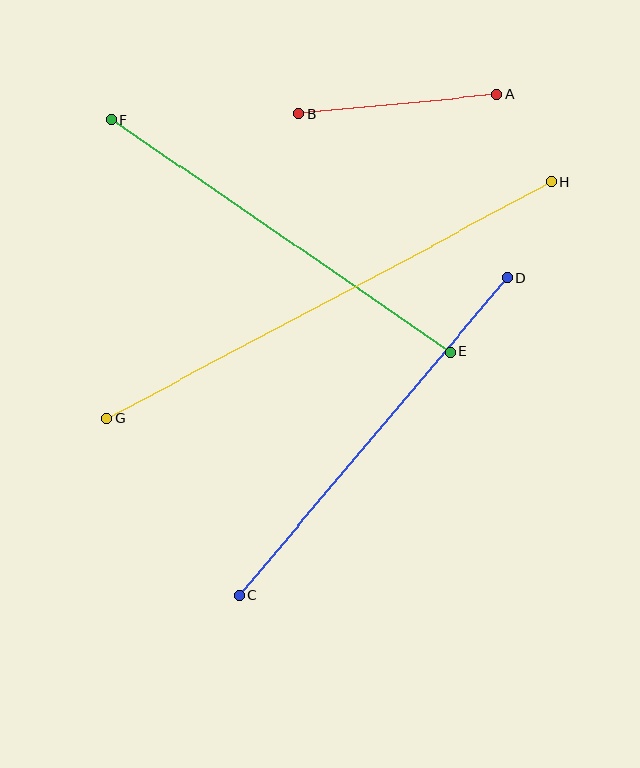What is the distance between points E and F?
The distance is approximately 410 pixels.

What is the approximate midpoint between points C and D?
The midpoint is at approximately (373, 437) pixels.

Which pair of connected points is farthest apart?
Points G and H are farthest apart.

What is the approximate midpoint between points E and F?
The midpoint is at approximately (281, 236) pixels.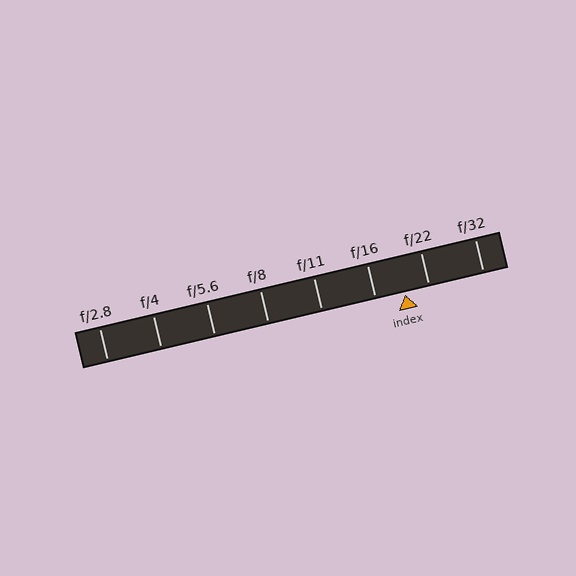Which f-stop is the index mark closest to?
The index mark is closest to f/22.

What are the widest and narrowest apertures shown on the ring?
The widest aperture shown is f/2.8 and the narrowest is f/32.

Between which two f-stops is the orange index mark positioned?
The index mark is between f/16 and f/22.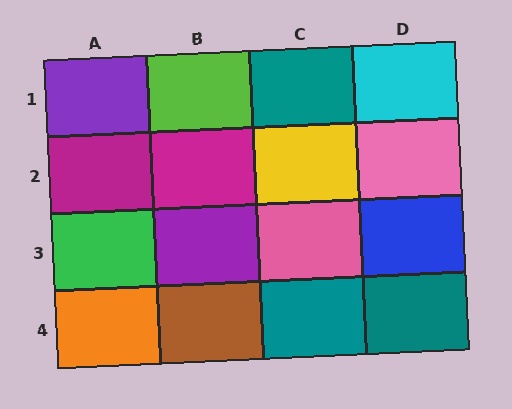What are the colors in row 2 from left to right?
Magenta, magenta, yellow, pink.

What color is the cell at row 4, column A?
Orange.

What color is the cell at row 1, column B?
Lime.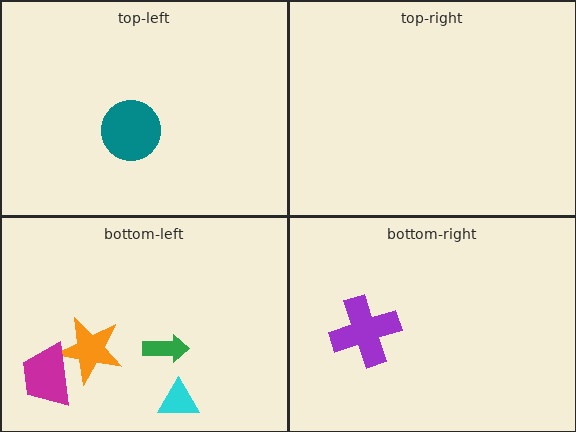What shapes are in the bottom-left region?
The orange star, the green arrow, the cyan triangle, the magenta trapezoid.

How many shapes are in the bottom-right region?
1.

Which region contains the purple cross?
The bottom-right region.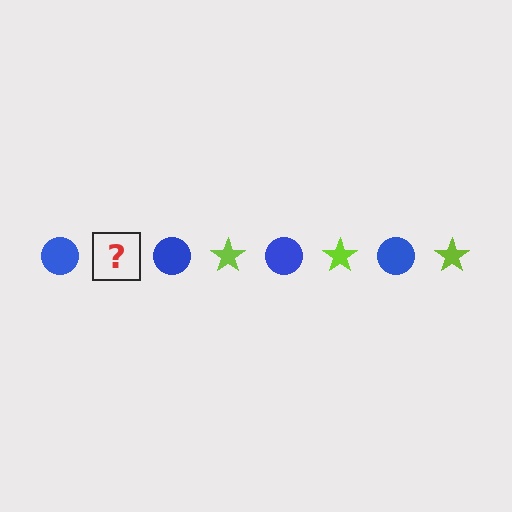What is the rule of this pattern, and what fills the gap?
The rule is that the pattern alternates between blue circle and lime star. The gap should be filled with a lime star.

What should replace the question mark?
The question mark should be replaced with a lime star.